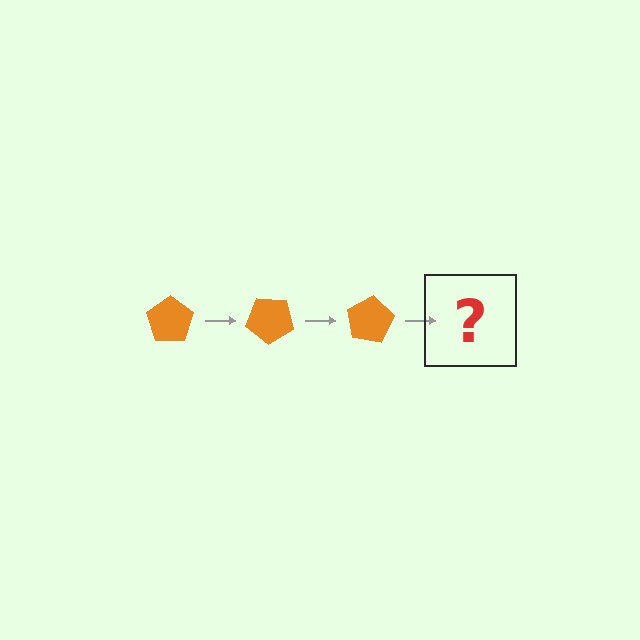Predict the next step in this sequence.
The next step is an orange pentagon rotated 120 degrees.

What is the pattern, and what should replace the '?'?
The pattern is that the pentagon rotates 40 degrees each step. The '?' should be an orange pentagon rotated 120 degrees.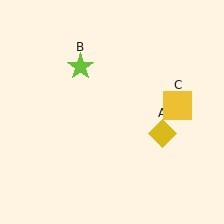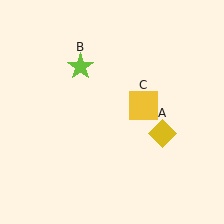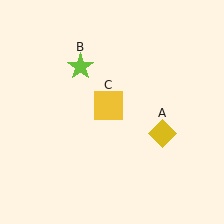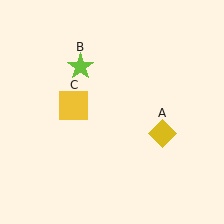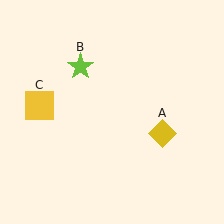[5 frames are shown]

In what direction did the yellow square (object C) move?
The yellow square (object C) moved left.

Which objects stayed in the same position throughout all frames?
Yellow diamond (object A) and lime star (object B) remained stationary.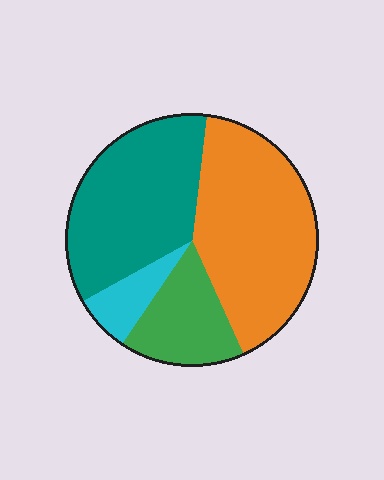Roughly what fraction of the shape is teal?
Teal covers roughly 35% of the shape.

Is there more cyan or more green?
Green.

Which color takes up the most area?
Orange, at roughly 40%.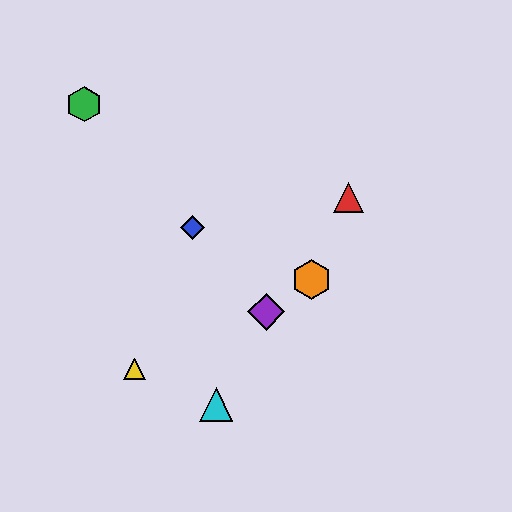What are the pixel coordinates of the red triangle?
The red triangle is at (349, 197).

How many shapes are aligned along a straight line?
3 shapes (the blue diamond, the green hexagon, the purple diamond) are aligned along a straight line.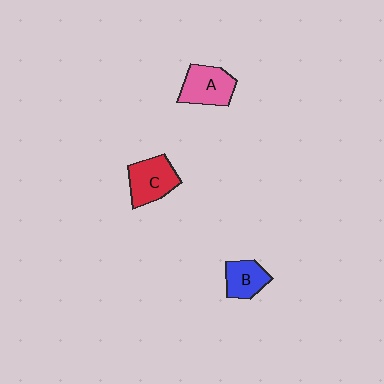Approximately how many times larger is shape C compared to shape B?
Approximately 1.4 times.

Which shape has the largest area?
Shape C (red).